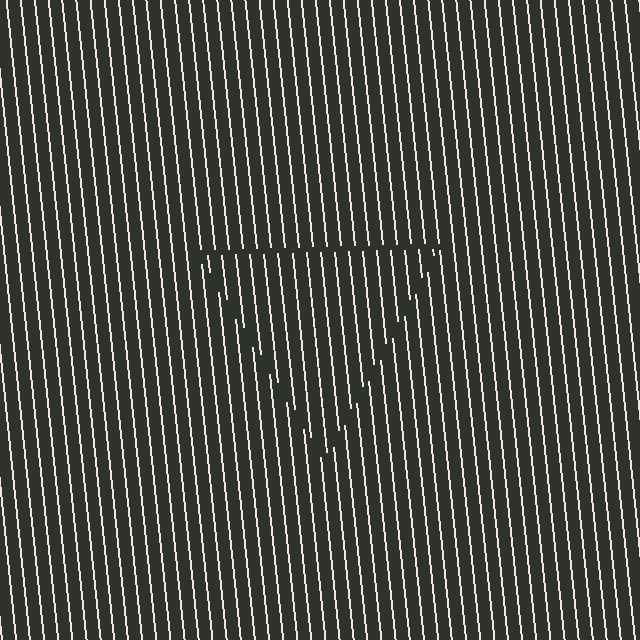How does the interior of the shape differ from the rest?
The interior of the shape contains the same grating, shifted by half a period — the contour is defined by the phase discontinuity where line-ends from the inner and outer gratings abut.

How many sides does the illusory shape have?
3 sides — the line-ends trace a triangle.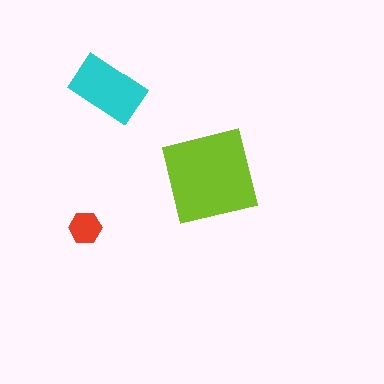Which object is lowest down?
The red hexagon is bottommost.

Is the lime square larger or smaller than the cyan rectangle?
Larger.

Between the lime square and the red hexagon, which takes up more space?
The lime square.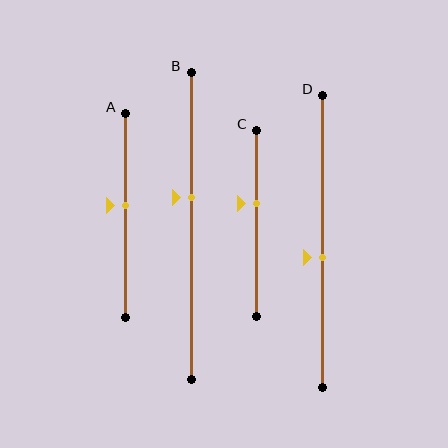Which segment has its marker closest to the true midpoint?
Segment A has its marker closest to the true midpoint.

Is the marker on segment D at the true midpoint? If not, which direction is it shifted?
No, the marker on segment D is shifted downward by about 5% of the segment length.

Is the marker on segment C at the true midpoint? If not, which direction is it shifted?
No, the marker on segment C is shifted upward by about 11% of the segment length.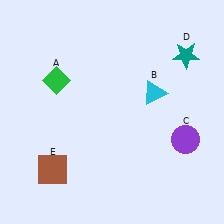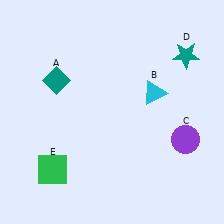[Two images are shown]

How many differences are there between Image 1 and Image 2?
There are 2 differences between the two images.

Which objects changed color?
A changed from green to teal. E changed from brown to green.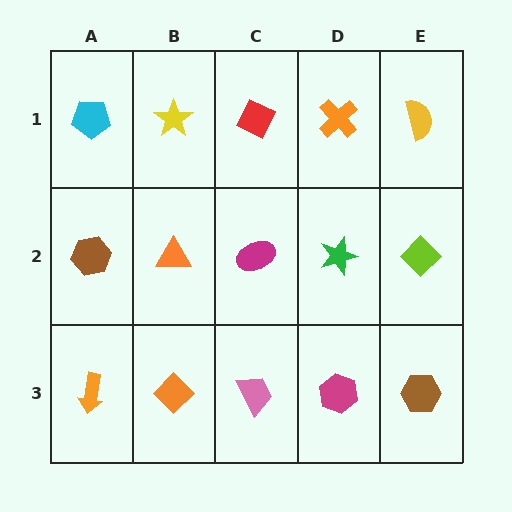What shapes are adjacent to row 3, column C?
A magenta ellipse (row 2, column C), an orange diamond (row 3, column B), a magenta hexagon (row 3, column D).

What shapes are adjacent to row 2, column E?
A yellow semicircle (row 1, column E), a brown hexagon (row 3, column E), a green star (row 2, column D).